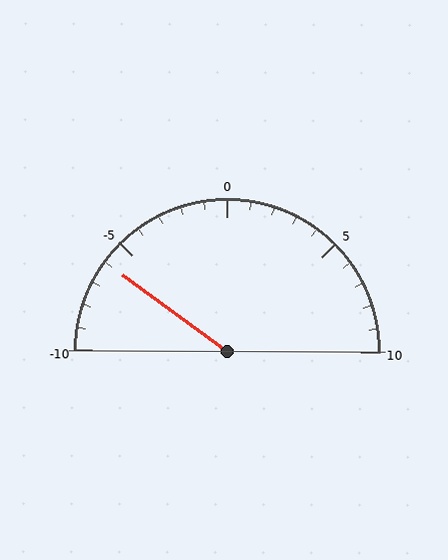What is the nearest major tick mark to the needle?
The nearest major tick mark is -5.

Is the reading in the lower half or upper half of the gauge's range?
The reading is in the lower half of the range (-10 to 10).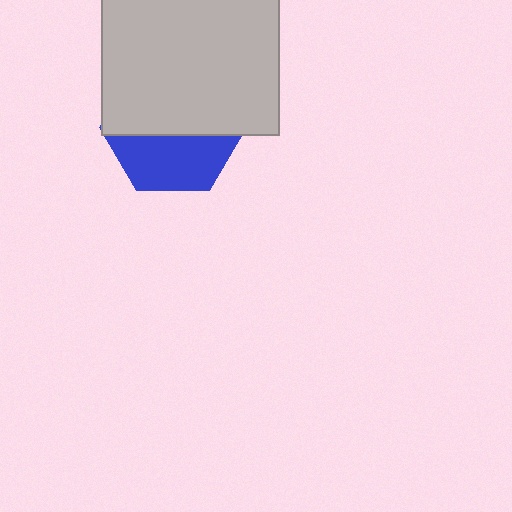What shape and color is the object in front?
The object in front is a light gray square.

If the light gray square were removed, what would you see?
You would see the complete blue hexagon.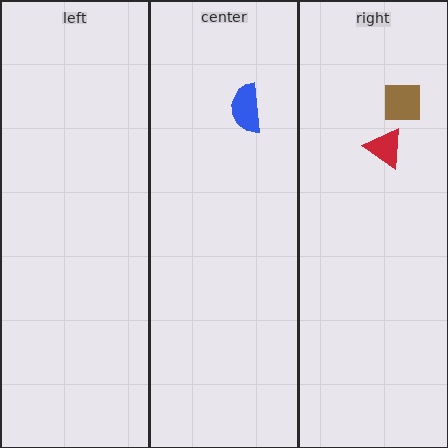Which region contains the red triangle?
The right region.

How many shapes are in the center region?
1.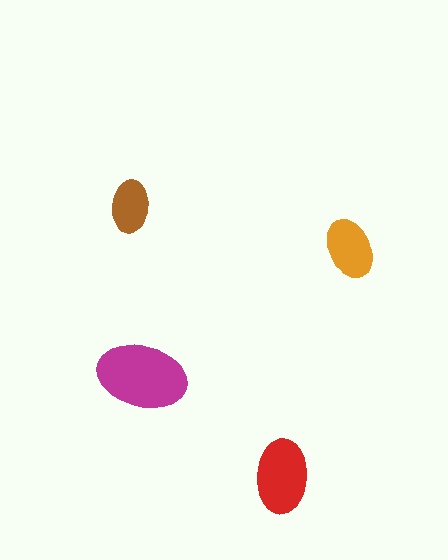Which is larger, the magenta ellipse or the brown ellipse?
The magenta one.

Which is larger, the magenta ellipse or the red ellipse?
The magenta one.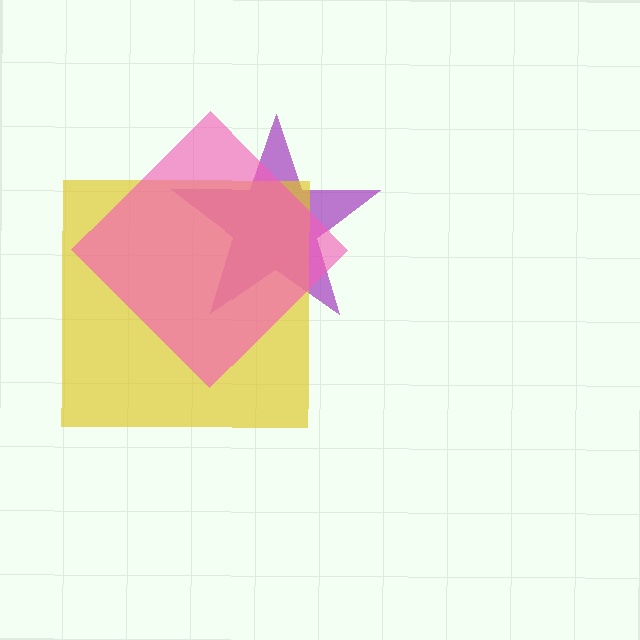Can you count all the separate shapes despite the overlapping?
Yes, there are 3 separate shapes.